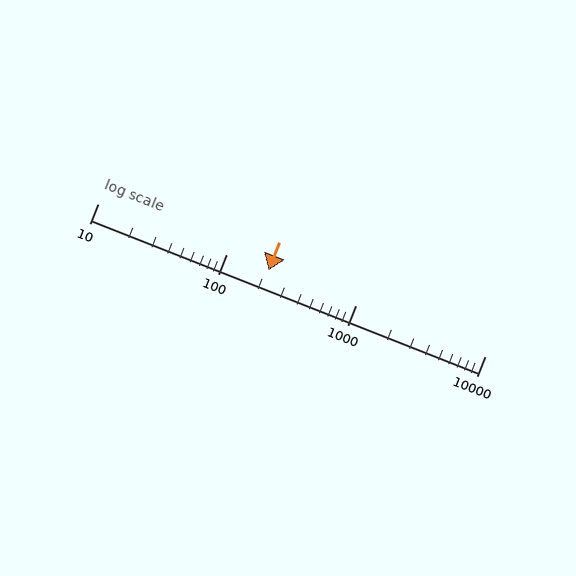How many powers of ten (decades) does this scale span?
The scale spans 3 decades, from 10 to 10000.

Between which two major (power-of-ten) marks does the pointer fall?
The pointer is between 100 and 1000.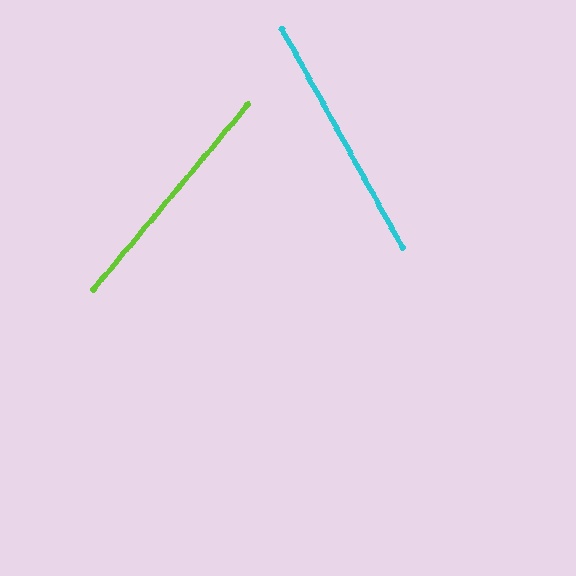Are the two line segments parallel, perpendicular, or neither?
Neither parallel nor perpendicular — they differ by about 69°.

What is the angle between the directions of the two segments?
Approximately 69 degrees.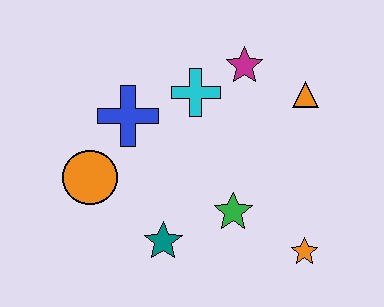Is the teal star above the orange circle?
No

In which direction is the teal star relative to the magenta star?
The teal star is below the magenta star.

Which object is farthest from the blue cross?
The orange star is farthest from the blue cross.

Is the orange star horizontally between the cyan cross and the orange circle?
No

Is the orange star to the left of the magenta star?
No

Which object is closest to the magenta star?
The cyan cross is closest to the magenta star.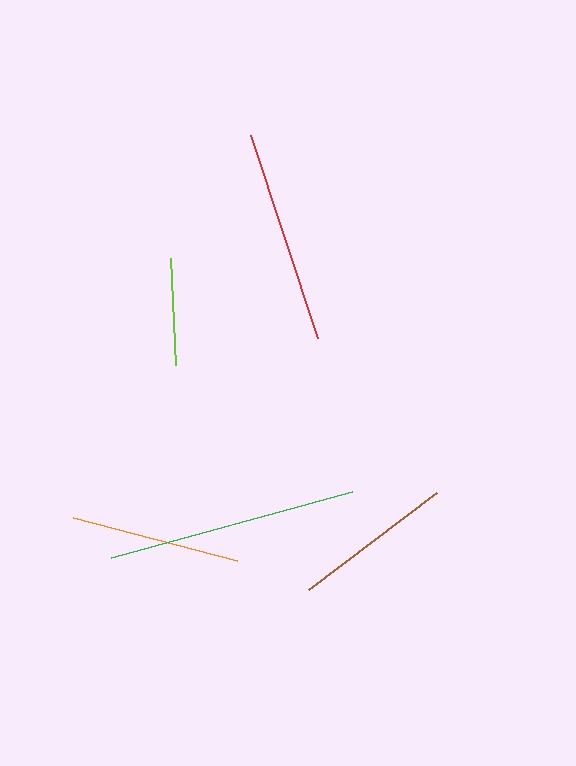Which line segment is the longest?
The green line is the longest at approximately 250 pixels.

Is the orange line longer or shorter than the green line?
The green line is longer than the orange line.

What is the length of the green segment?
The green segment is approximately 250 pixels long.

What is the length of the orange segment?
The orange segment is approximately 170 pixels long.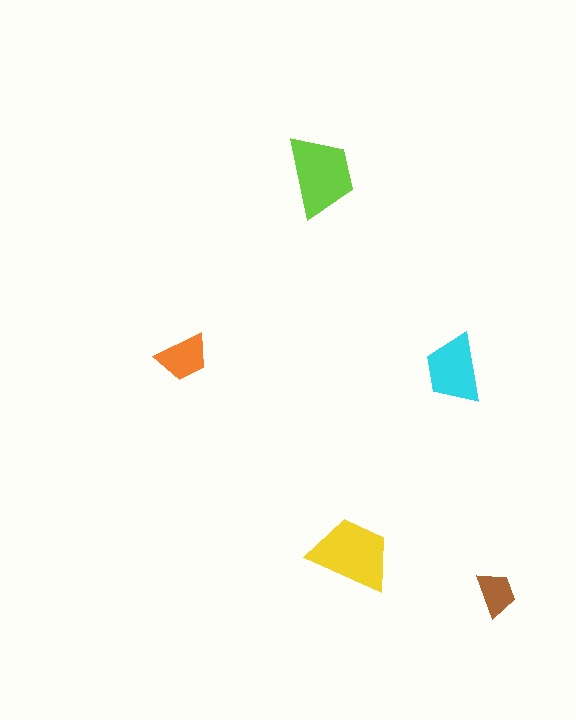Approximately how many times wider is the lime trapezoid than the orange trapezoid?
About 1.5 times wider.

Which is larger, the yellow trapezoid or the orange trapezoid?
The yellow one.